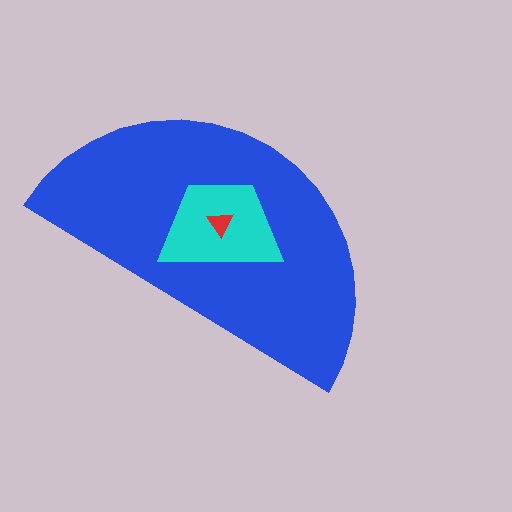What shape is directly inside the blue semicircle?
The cyan trapezoid.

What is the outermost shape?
The blue semicircle.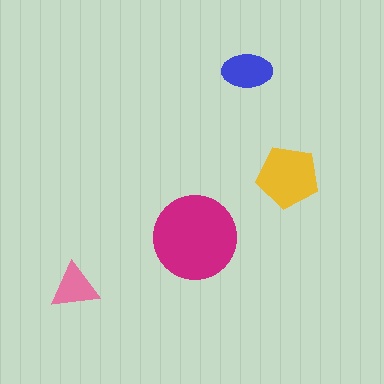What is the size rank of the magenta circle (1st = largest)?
1st.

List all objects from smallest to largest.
The pink triangle, the blue ellipse, the yellow pentagon, the magenta circle.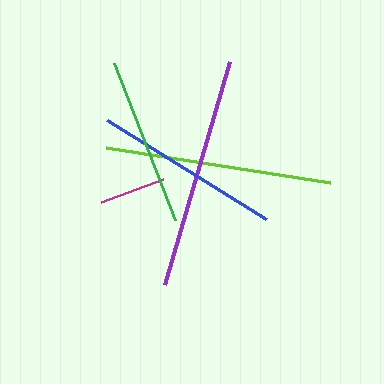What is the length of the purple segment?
The purple segment is approximately 232 pixels long.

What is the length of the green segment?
The green segment is approximately 169 pixels long.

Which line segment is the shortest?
The magenta line is the shortest at approximately 66 pixels.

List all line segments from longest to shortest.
From longest to shortest: purple, lime, blue, green, magenta.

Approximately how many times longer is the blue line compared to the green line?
The blue line is approximately 1.1 times the length of the green line.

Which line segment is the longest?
The purple line is the longest at approximately 232 pixels.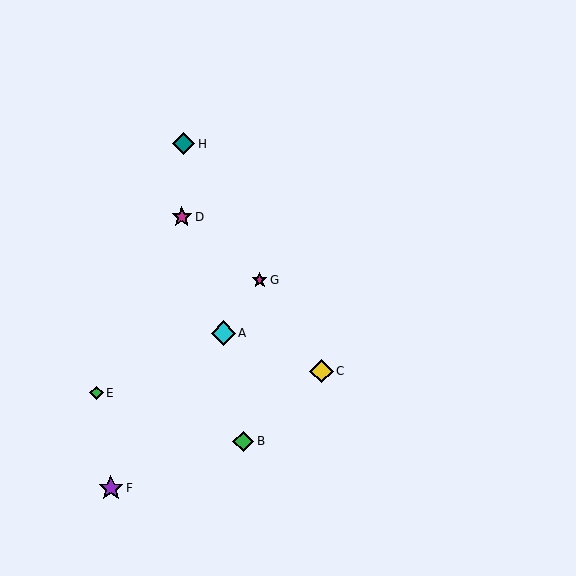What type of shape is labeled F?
Shape F is a purple star.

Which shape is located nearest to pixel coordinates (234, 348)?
The cyan diamond (labeled A) at (223, 333) is nearest to that location.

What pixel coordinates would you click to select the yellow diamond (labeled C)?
Click at (322, 371) to select the yellow diamond C.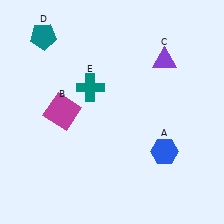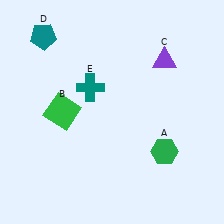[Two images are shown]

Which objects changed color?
A changed from blue to green. B changed from magenta to green.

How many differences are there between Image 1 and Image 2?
There are 2 differences between the two images.